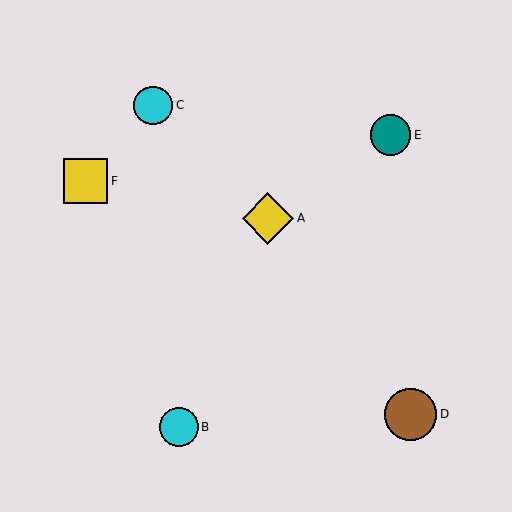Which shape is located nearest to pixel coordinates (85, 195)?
The yellow square (labeled F) at (86, 181) is nearest to that location.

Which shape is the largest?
The brown circle (labeled D) is the largest.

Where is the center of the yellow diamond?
The center of the yellow diamond is at (268, 218).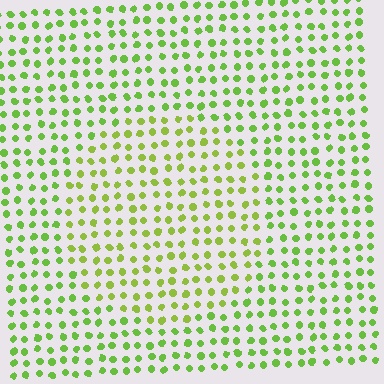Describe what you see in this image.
The image is filled with small lime elements in a uniform arrangement. A circle-shaped region is visible where the elements are tinted to a slightly different hue, forming a subtle color boundary.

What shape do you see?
I see a circle.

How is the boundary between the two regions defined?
The boundary is defined purely by a slight shift in hue (about 18 degrees). Spacing, size, and orientation are identical on both sides.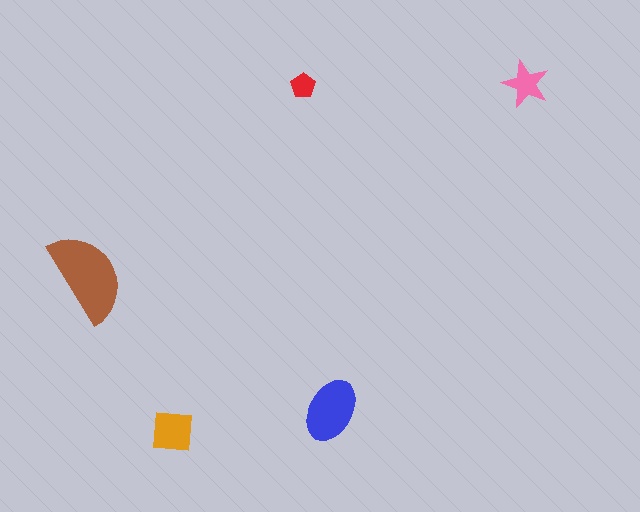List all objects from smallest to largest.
The red pentagon, the pink star, the orange square, the blue ellipse, the brown semicircle.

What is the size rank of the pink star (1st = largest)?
4th.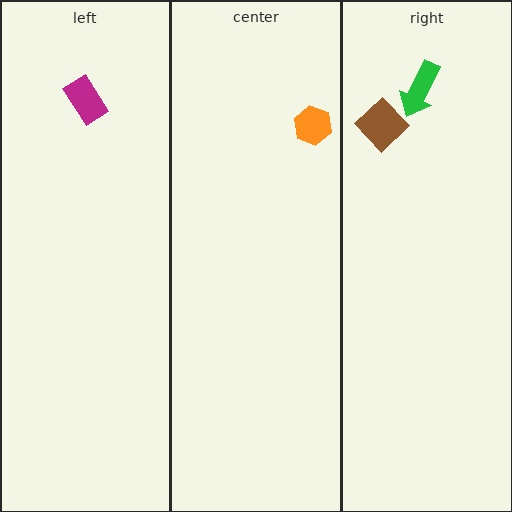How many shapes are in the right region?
2.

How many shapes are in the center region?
1.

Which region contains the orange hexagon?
The center region.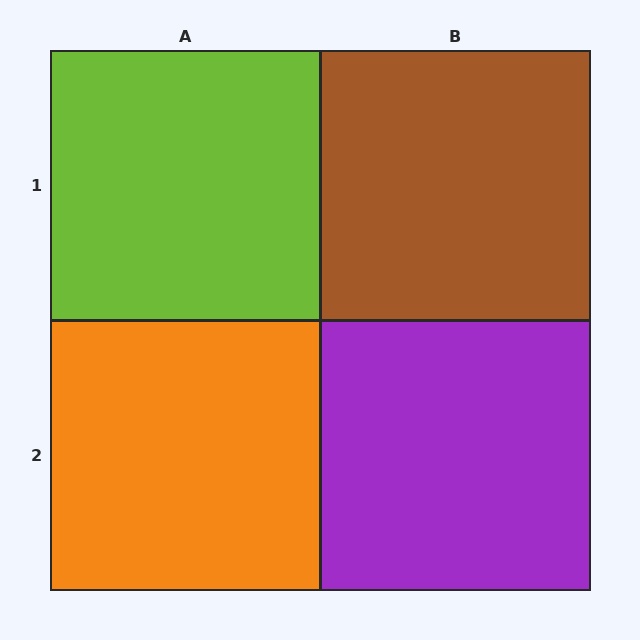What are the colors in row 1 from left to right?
Lime, brown.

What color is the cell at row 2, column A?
Orange.